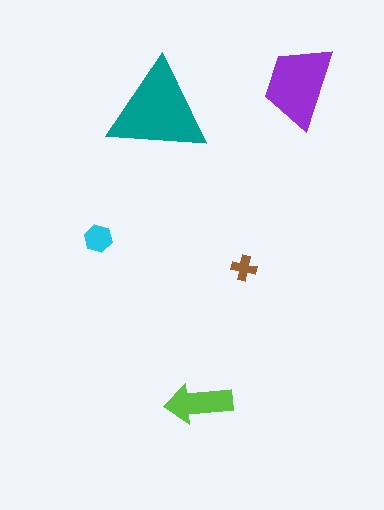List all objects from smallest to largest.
The brown cross, the cyan hexagon, the lime arrow, the purple trapezoid, the teal triangle.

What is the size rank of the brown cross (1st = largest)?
5th.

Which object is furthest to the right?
The purple trapezoid is rightmost.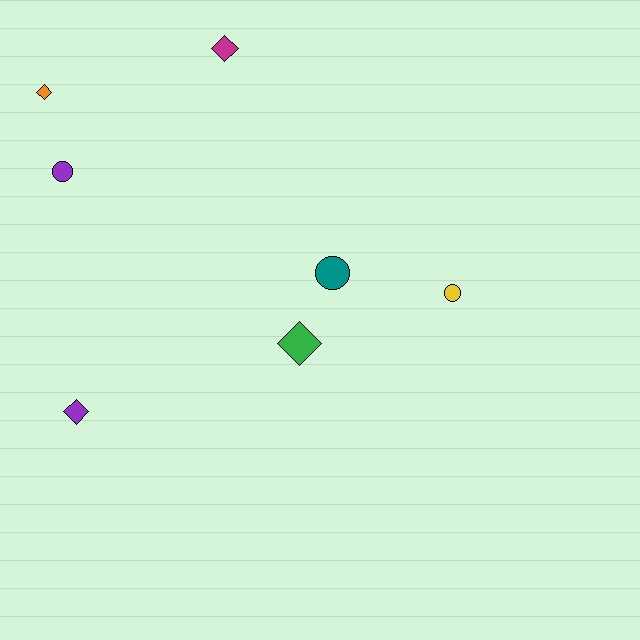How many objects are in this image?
There are 7 objects.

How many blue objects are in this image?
There are no blue objects.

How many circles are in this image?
There are 3 circles.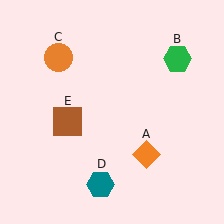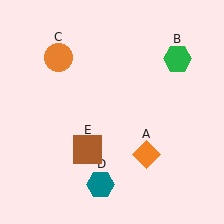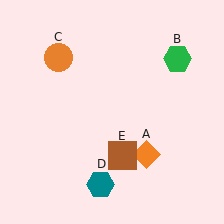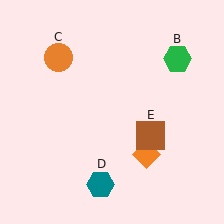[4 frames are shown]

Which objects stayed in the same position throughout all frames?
Orange diamond (object A) and green hexagon (object B) and orange circle (object C) and teal hexagon (object D) remained stationary.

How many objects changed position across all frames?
1 object changed position: brown square (object E).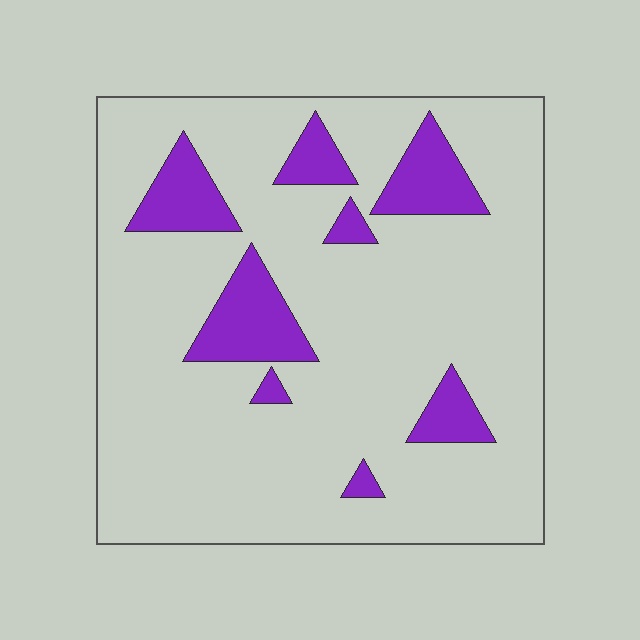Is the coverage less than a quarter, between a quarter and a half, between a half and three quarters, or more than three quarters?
Less than a quarter.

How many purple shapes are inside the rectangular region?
8.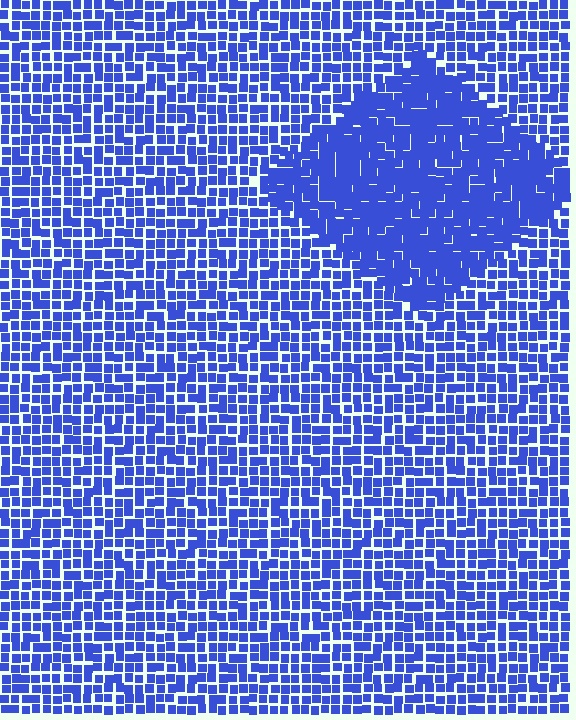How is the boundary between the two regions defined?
The boundary is defined by a change in element density (approximately 1.5x ratio). All elements are the same color, size, and shape.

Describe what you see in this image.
The image contains small blue elements arranged at two different densities. A diamond-shaped region is visible where the elements are more densely packed than the surrounding area.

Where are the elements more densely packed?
The elements are more densely packed inside the diamond boundary.